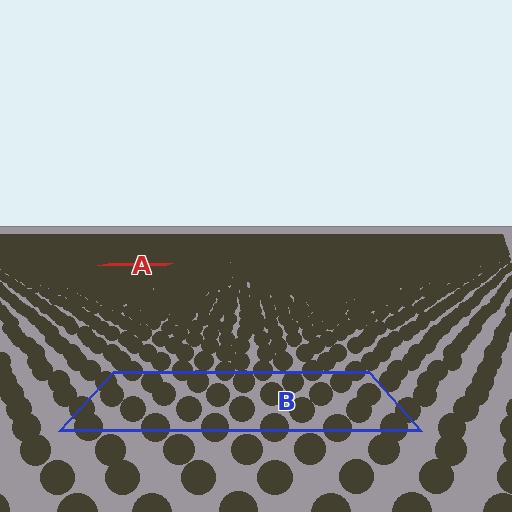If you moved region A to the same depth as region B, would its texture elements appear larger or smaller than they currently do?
They would appear larger. At a closer depth, the same texture elements are projected at a bigger on-screen size.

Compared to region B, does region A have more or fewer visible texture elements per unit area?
Region A has more texture elements per unit area — they are packed more densely because it is farther away.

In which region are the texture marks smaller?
The texture marks are smaller in region A, because it is farther away.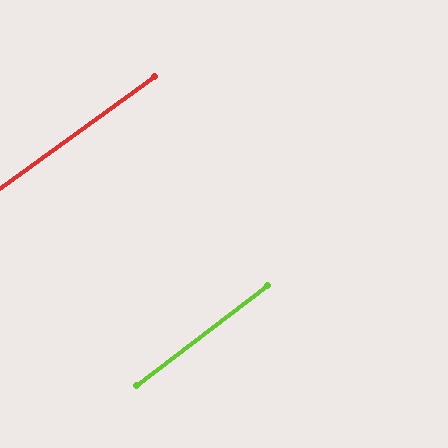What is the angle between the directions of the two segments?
Approximately 2 degrees.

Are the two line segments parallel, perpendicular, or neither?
Parallel — their directions differ by only 1.5°.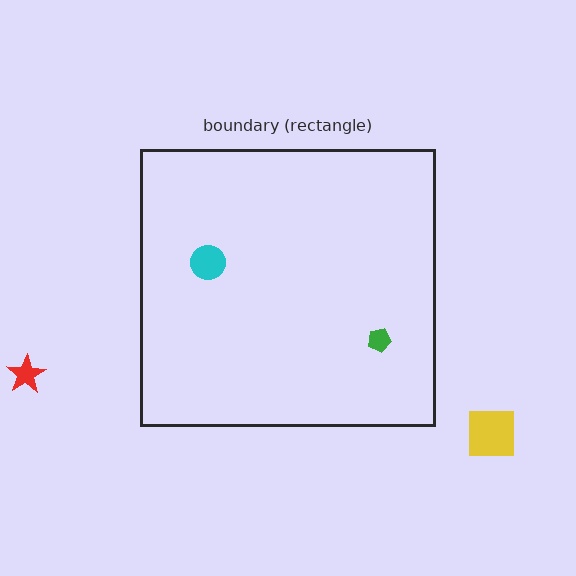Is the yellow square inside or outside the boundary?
Outside.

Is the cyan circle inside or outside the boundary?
Inside.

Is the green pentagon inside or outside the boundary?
Inside.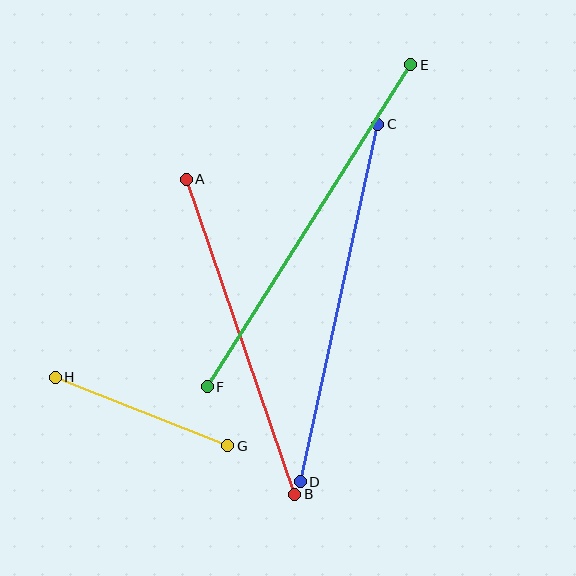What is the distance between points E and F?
The distance is approximately 381 pixels.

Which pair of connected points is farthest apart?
Points E and F are farthest apart.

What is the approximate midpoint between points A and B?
The midpoint is at approximately (241, 337) pixels.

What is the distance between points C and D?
The distance is approximately 366 pixels.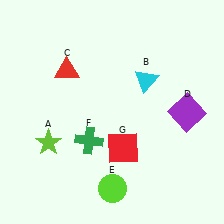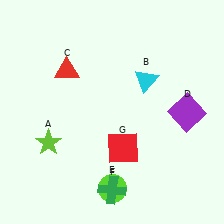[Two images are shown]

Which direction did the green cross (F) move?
The green cross (F) moved down.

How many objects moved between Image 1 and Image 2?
1 object moved between the two images.